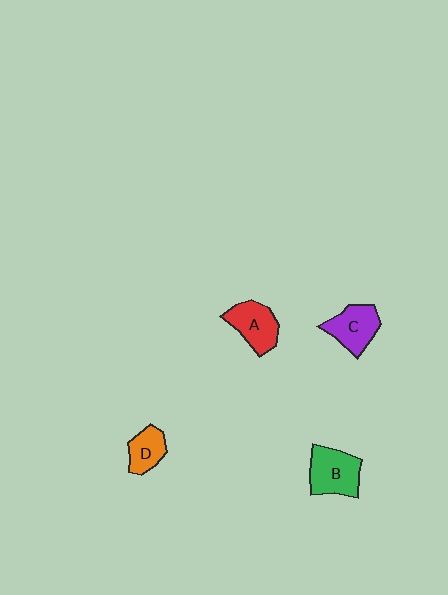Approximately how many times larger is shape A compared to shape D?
Approximately 1.4 times.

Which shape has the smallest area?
Shape D (orange).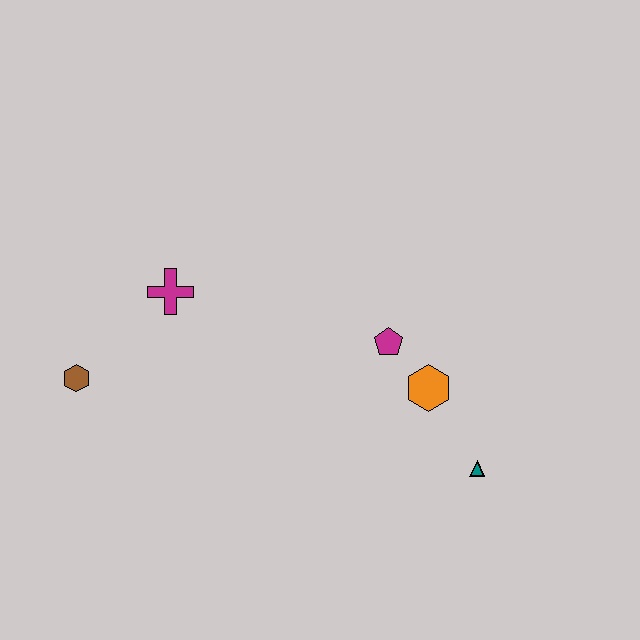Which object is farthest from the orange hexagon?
The brown hexagon is farthest from the orange hexagon.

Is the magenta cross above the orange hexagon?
Yes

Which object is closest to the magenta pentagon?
The orange hexagon is closest to the magenta pentagon.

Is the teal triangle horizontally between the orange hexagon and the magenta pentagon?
No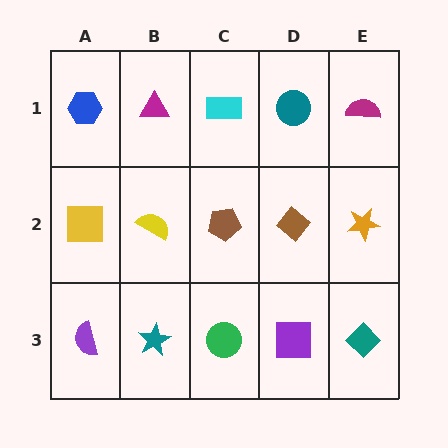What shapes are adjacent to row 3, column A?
A yellow square (row 2, column A), a teal star (row 3, column B).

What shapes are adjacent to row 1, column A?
A yellow square (row 2, column A), a magenta triangle (row 1, column B).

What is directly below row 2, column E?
A teal diamond.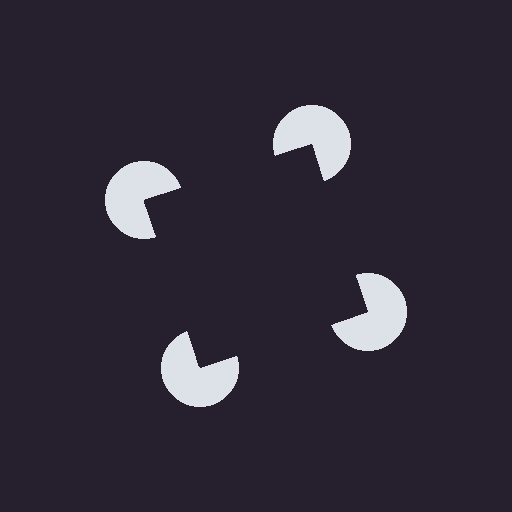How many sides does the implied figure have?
4 sides.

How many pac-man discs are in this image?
There are 4 — one at each vertex of the illusory square.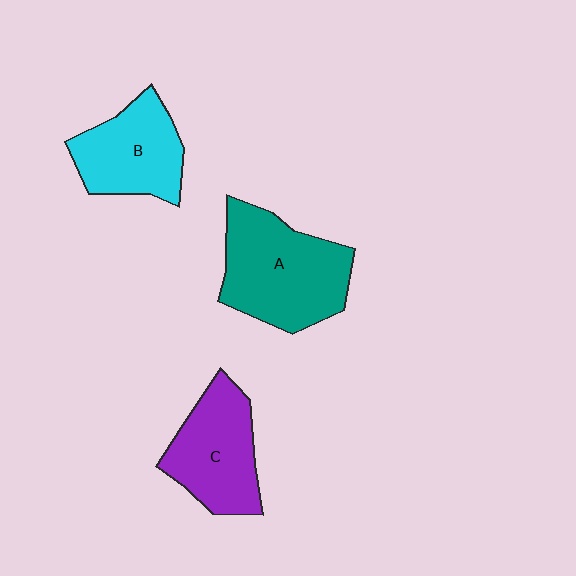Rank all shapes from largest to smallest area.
From largest to smallest: A (teal), C (purple), B (cyan).